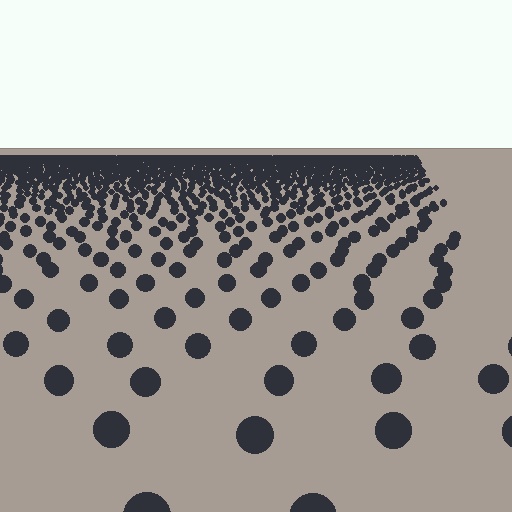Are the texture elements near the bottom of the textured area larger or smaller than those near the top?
Larger. Near the bottom, elements are closer to the viewer and appear at a bigger on-screen size.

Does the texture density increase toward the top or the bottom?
Density increases toward the top.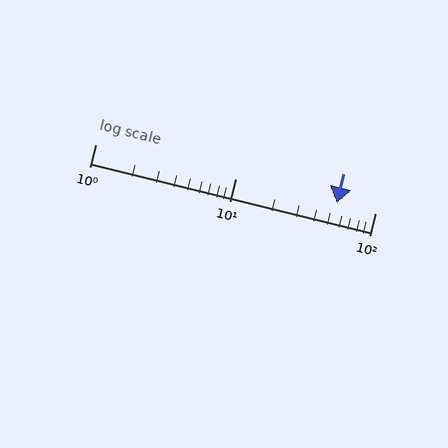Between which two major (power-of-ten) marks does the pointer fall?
The pointer is between 10 and 100.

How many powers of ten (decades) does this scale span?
The scale spans 2 decades, from 1 to 100.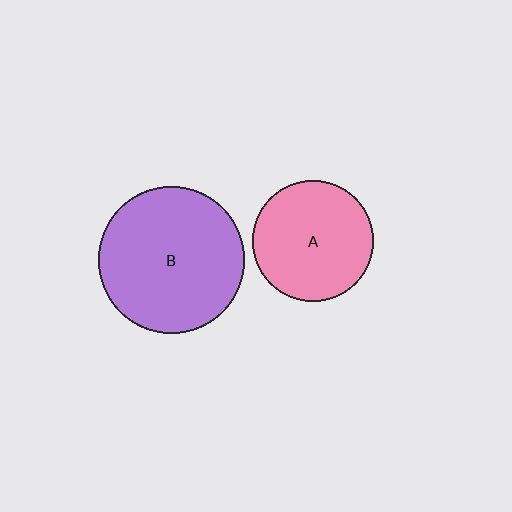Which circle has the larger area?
Circle B (purple).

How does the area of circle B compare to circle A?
Approximately 1.5 times.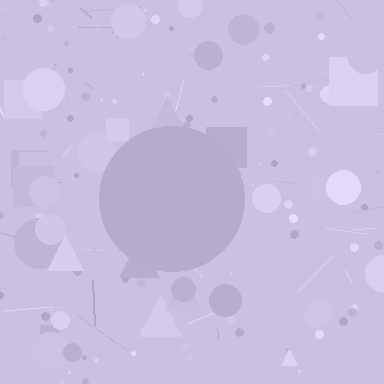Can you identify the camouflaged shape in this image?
The camouflaged shape is a circle.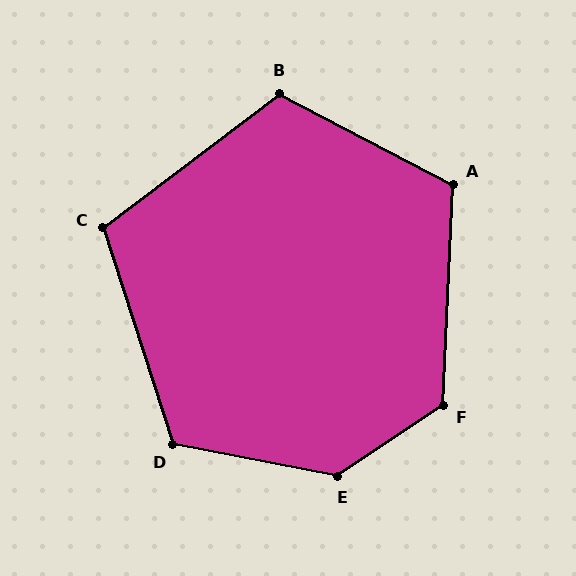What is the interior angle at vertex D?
Approximately 119 degrees (obtuse).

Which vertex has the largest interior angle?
E, at approximately 135 degrees.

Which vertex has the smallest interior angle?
C, at approximately 109 degrees.